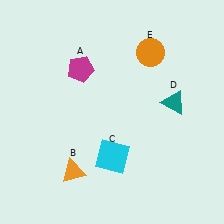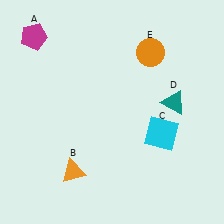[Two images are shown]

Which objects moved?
The objects that moved are: the magenta pentagon (A), the cyan square (C).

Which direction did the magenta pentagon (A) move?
The magenta pentagon (A) moved left.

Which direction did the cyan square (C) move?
The cyan square (C) moved right.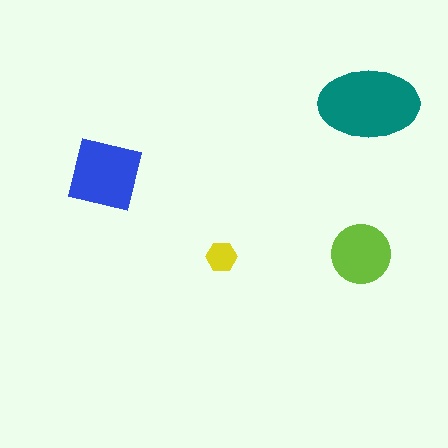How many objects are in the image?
There are 4 objects in the image.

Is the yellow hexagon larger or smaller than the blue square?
Smaller.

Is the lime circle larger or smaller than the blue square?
Smaller.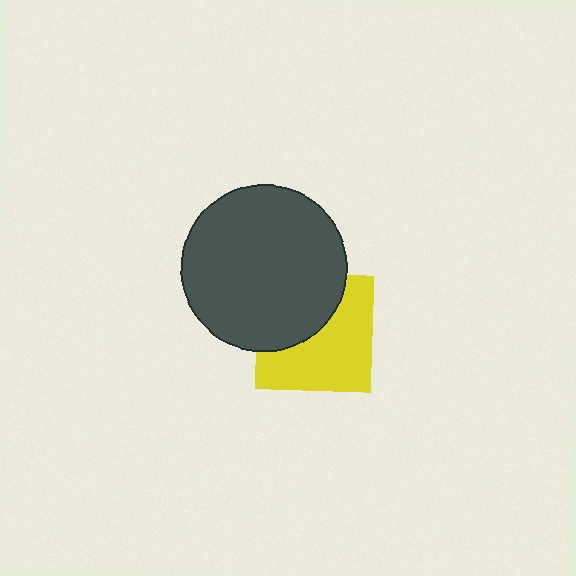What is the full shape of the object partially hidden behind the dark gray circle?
The partially hidden object is a yellow square.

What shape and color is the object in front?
The object in front is a dark gray circle.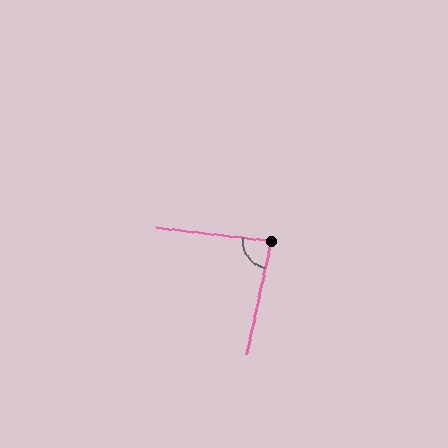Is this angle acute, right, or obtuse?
It is acute.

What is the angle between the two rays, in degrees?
Approximately 85 degrees.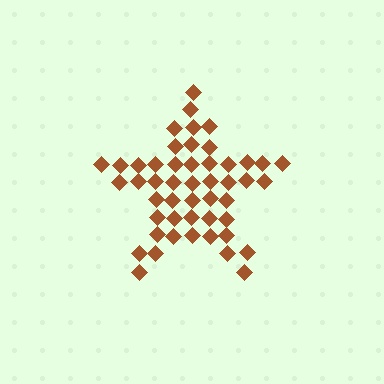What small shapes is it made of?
It is made of small diamonds.